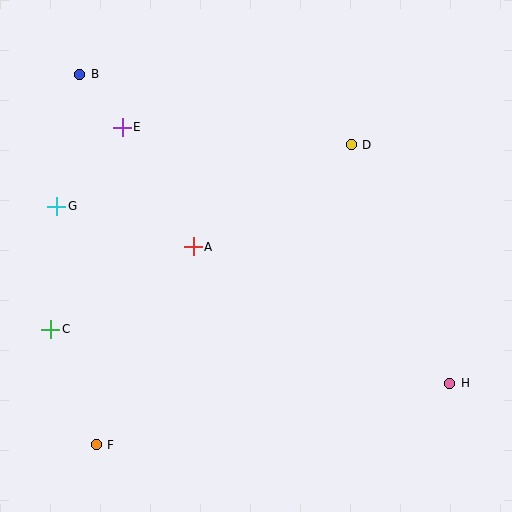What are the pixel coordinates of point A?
Point A is at (193, 247).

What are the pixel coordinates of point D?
Point D is at (351, 145).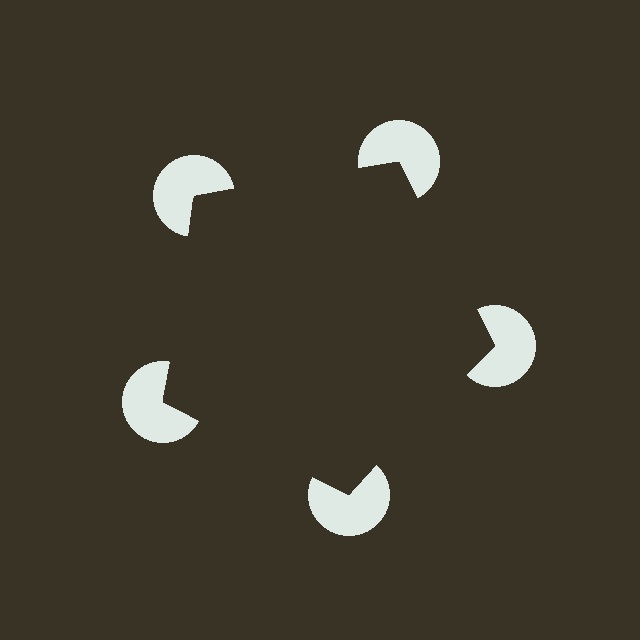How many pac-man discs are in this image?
There are 5 — one at each vertex of the illusory pentagon.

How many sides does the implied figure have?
5 sides.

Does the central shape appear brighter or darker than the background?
It typically appears slightly darker than the background, even though no actual brightness change is drawn.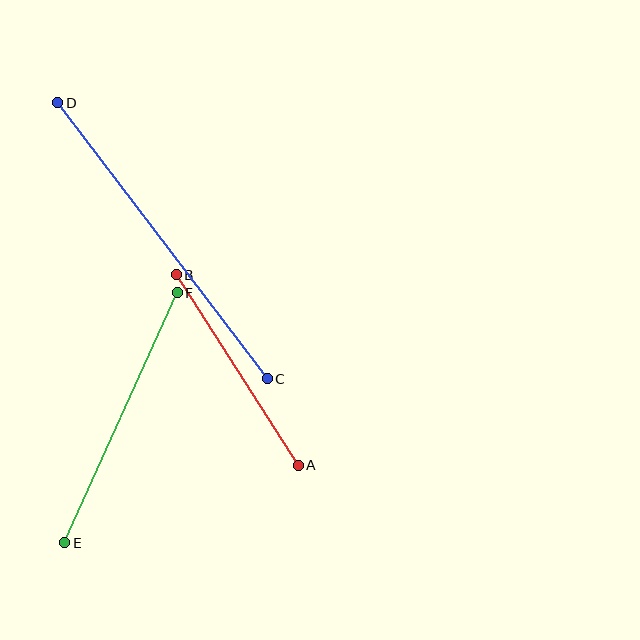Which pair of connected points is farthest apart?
Points C and D are farthest apart.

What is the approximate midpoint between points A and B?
The midpoint is at approximately (237, 370) pixels.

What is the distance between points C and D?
The distance is approximately 347 pixels.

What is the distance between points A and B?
The distance is approximately 226 pixels.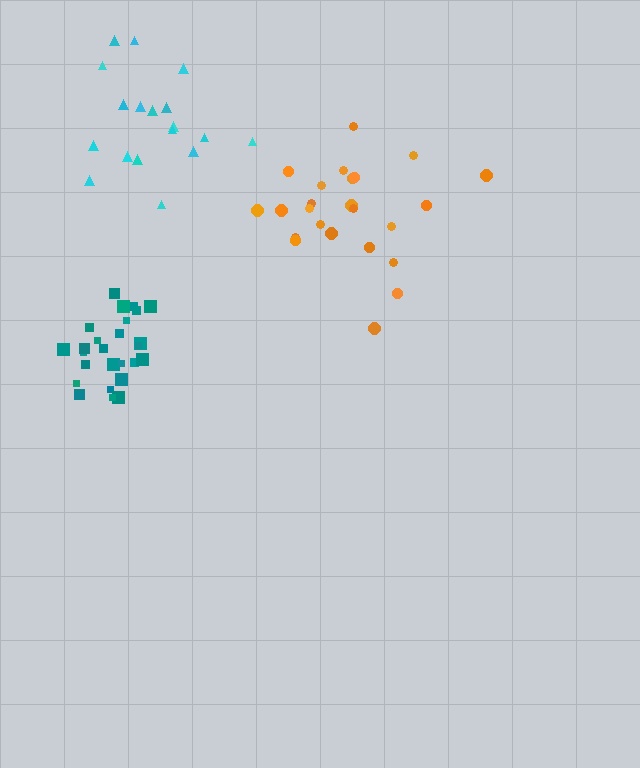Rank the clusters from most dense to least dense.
teal, orange, cyan.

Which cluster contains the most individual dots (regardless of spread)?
Teal (26).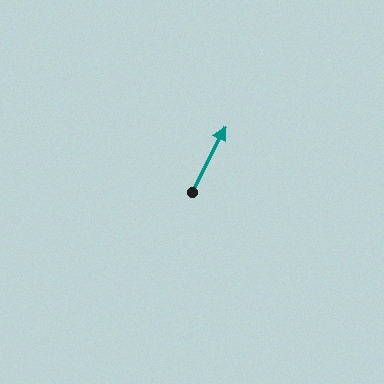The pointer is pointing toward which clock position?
Roughly 1 o'clock.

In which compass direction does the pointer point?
Northeast.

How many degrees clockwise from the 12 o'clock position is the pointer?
Approximately 27 degrees.